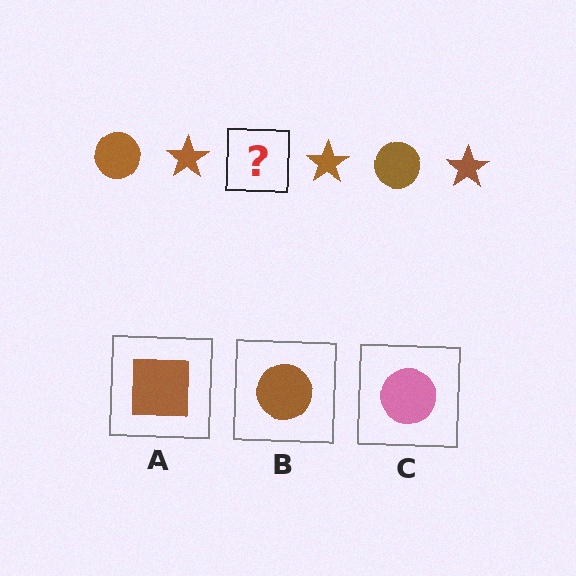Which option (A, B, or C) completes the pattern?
B.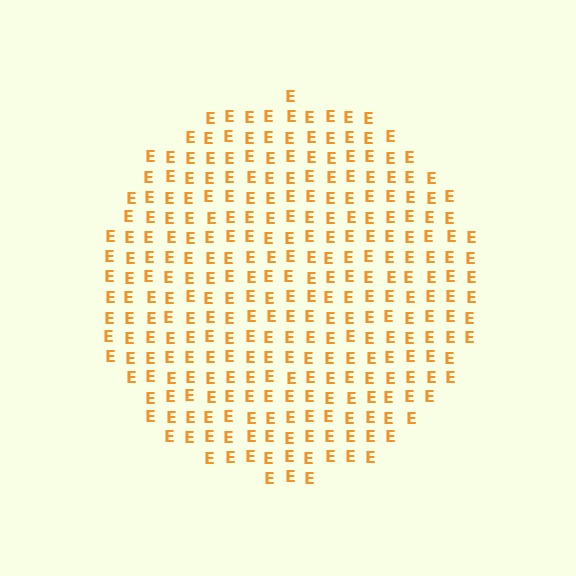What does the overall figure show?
The overall figure shows a circle.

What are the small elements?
The small elements are letter E's.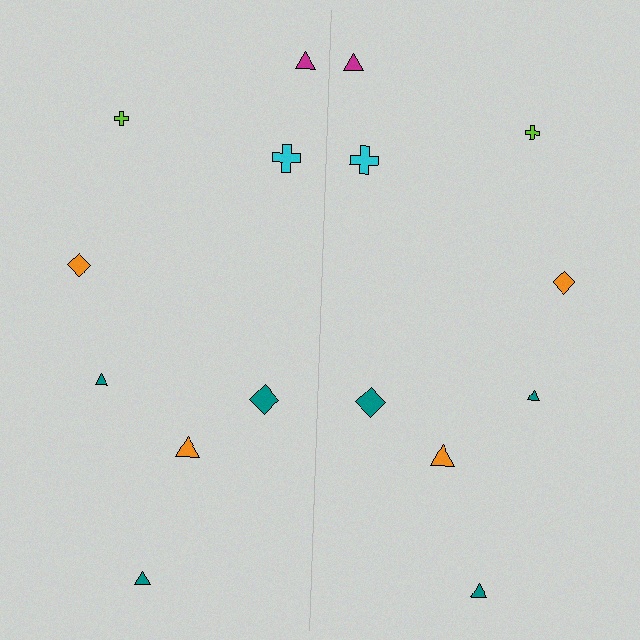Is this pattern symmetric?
Yes, this pattern has bilateral (reflection) symmetry.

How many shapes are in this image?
There are 16 shapes in this image.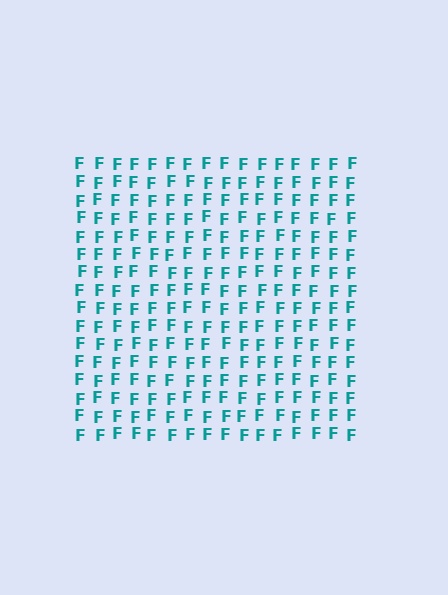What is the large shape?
The large shape is a square.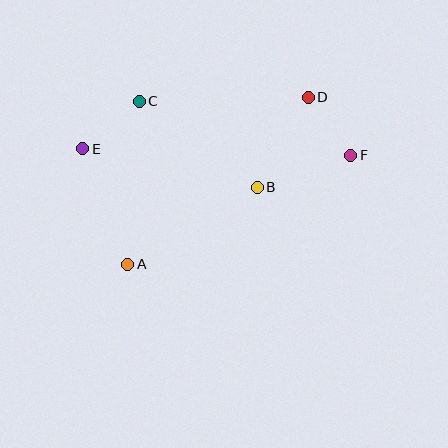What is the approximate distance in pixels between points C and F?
The distance between C and F is approximately 218 pixels.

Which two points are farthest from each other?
Points E and F are farthest from each other.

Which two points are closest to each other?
Points D and F are closest to each other.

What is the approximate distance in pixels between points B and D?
The distance between B and D is approximately 103 pixels.